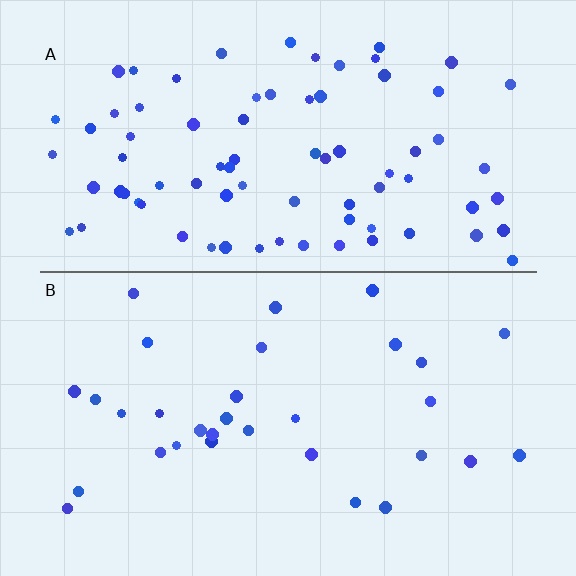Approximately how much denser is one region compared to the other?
Approximately 2.6× — region A over region B.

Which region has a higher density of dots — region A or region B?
A (the top).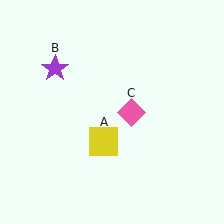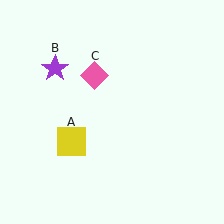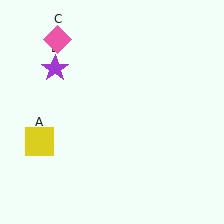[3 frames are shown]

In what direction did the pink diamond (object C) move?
The pink diamond (object C) moved up and to the left.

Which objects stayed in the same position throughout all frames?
Purple star (object B) remained stationary.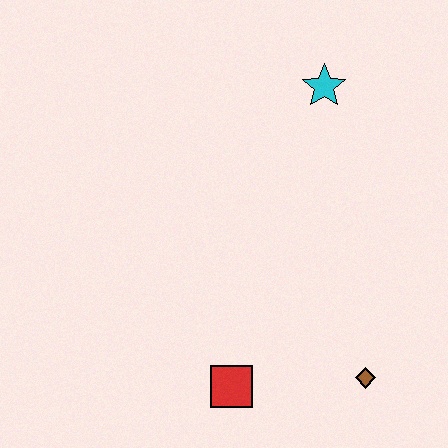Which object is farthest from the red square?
The cyan star is farthest from the red square.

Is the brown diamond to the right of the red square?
Yes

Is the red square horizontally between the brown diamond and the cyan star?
No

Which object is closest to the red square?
The brown diamond is closest to the red square.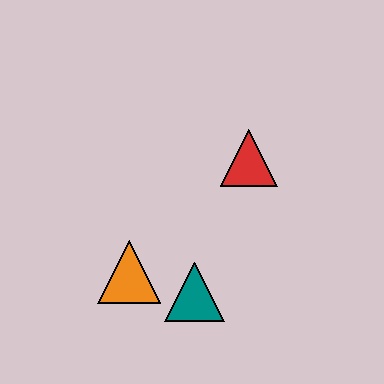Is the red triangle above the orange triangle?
Yes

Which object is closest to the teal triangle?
The orange triangle is closest to the teal triangle.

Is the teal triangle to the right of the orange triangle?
Yes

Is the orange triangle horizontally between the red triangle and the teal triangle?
No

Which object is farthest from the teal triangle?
The red triangle is farthest from the teal triangle.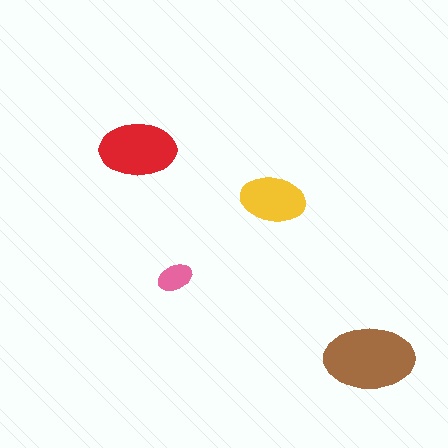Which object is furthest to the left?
The red ellipse is leftmost.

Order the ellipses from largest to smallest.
the brown one, the red one, the yellow one, the pink one.